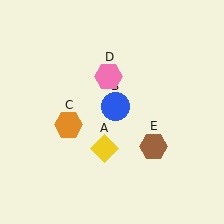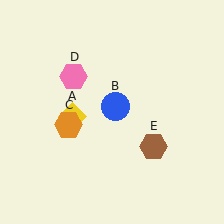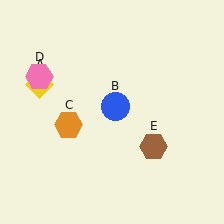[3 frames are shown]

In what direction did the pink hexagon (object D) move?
The pink hexagon (object D) moved left.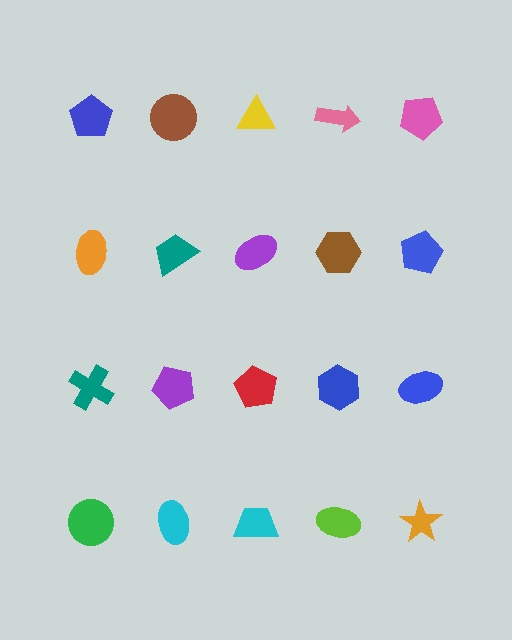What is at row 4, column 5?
An orange star.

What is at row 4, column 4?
A lime ellipse.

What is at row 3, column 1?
A teal cross.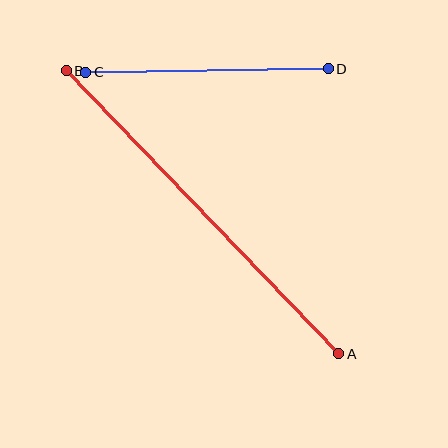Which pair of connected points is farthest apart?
Points A and B are farthest apart.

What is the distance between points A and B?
The distance is approximately 393 pixels.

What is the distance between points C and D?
The distance is approximately 243 pixels.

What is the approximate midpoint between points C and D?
The midpoint is at approximately (207, 71) pixels.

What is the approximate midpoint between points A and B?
The midpoint is at approximately (203, 212) pixels.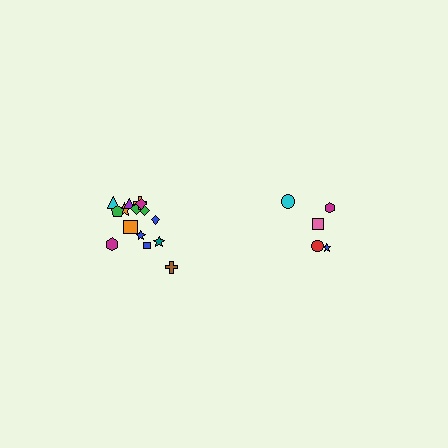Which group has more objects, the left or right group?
The left group.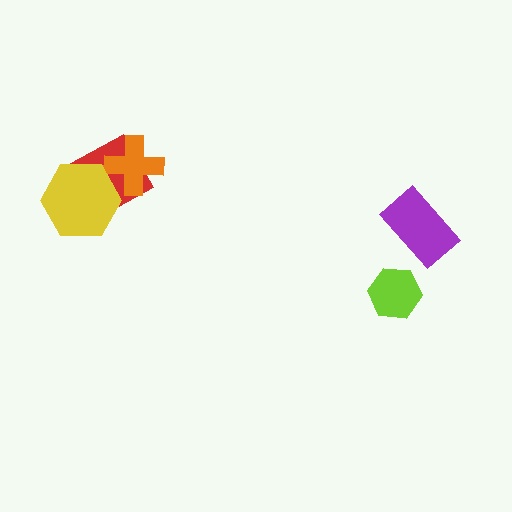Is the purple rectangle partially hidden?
No, no other shape covers it.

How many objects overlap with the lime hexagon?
0 objects overlap with the lime hexagon.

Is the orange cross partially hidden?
Yes, it is partially covered by another shape.